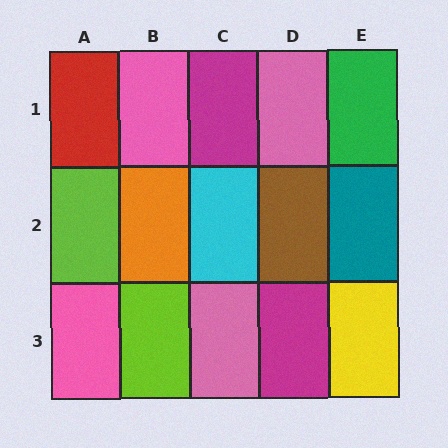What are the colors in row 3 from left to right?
Pink, lime, pink, magenta, yellow.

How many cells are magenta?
2 cells are magenta.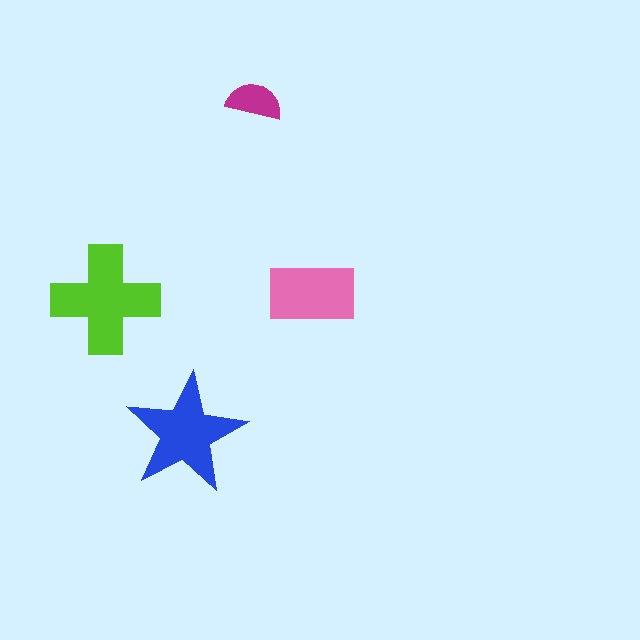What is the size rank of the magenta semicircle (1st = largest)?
4th.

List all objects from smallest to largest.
The magenta semicircle, the pink rectangle, the blue star, the lime cross.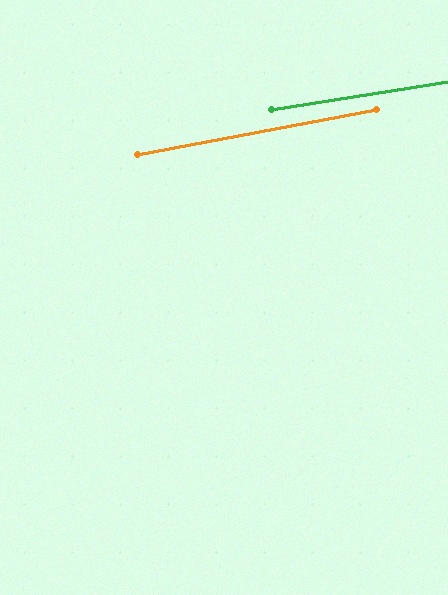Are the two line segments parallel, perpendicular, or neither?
Parallel — their directions differ by only 1.7°.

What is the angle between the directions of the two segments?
Approximately 2 degrees.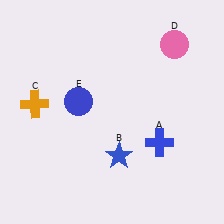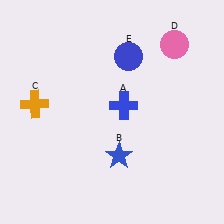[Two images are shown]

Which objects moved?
The objects that moved are: the blue cross (A), the blue circle (E).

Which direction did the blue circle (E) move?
The blue circle (E) moved right.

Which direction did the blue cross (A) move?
The blue cross (A) moved up.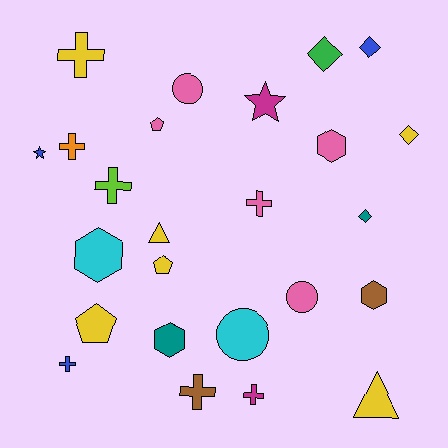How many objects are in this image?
There are 25 objects.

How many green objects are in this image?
There is 1 green object.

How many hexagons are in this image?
There are 4 hexagons.